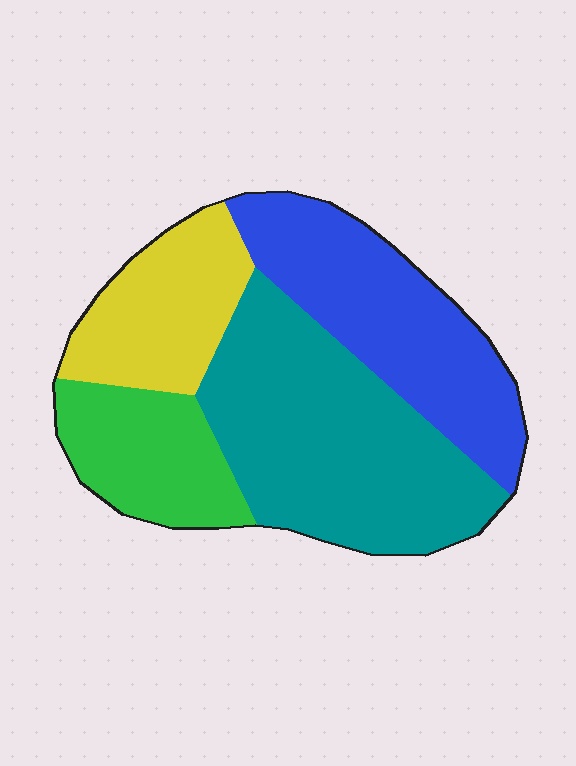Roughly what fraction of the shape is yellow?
Yellow covers around 20% of the shape.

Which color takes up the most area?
Teal, at roughly 40%.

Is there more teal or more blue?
Teal.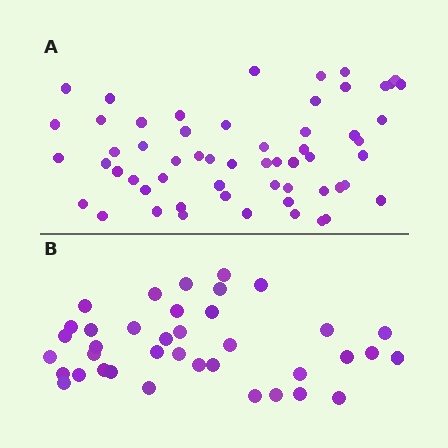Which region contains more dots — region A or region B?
Region A (the top region) has more dots.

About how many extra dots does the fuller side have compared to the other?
Region A has approximately 20 more dots than region B.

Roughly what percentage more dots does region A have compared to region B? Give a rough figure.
About 55% more.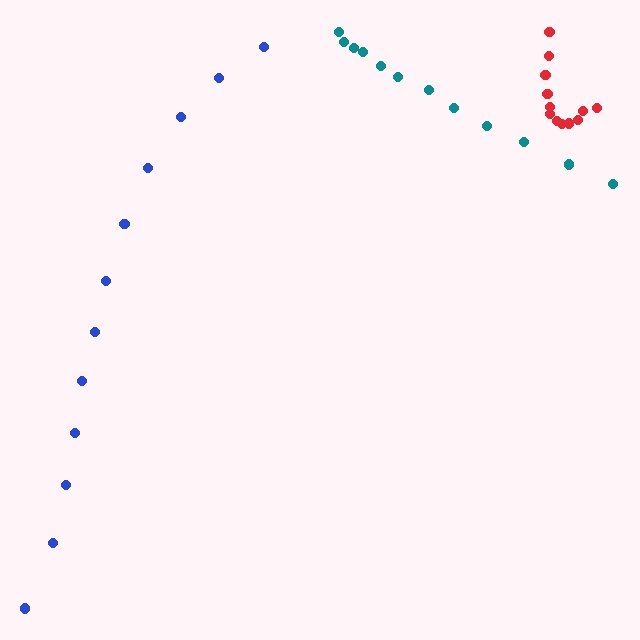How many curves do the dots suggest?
There are 3 distinct paths.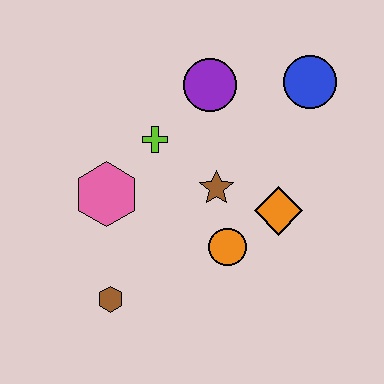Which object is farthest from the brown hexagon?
The blue circle is farthest from the brown hexagon.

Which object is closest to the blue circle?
The purple circle is closest to the blue circle.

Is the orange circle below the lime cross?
Yes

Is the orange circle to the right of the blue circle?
No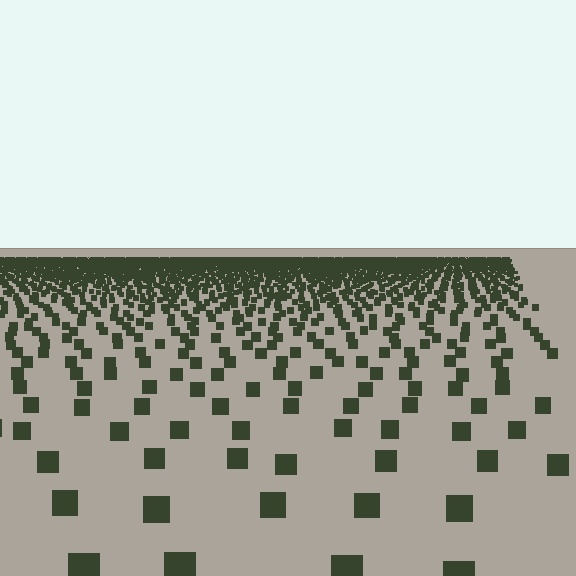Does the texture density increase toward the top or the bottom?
Density increases toward the top.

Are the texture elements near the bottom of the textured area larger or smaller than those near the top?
Larger. Near the bottom, elements are closer to the viewer and appear at a bigger on-screen size.